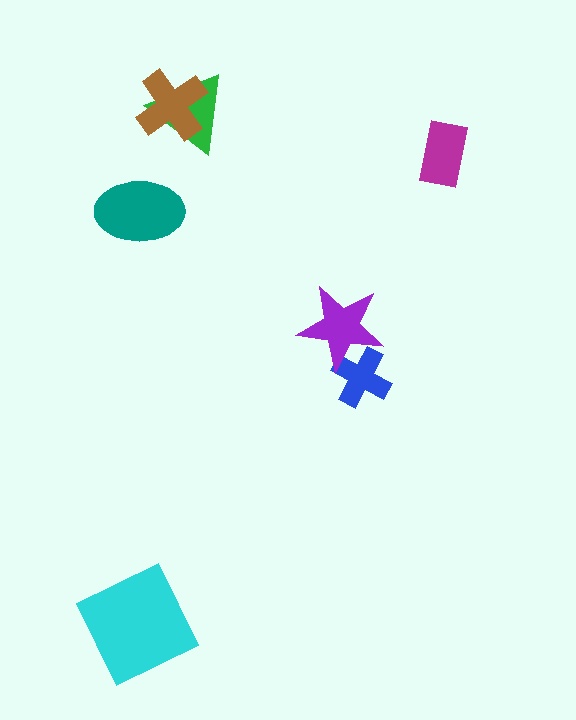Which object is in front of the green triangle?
The brown cross is in front of the green triangle.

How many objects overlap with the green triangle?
1 object overlaps with the green triangle.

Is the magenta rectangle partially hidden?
No, no other shape covers it.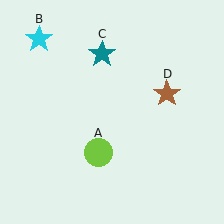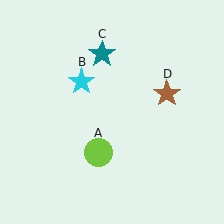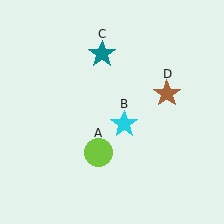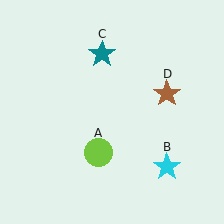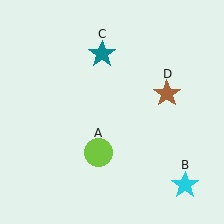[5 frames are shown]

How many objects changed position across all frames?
1 object changed position: cyan star (object B).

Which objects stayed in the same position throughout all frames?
Lime circle (object A) and teal star (object C) and brown star (object D) remained stationary.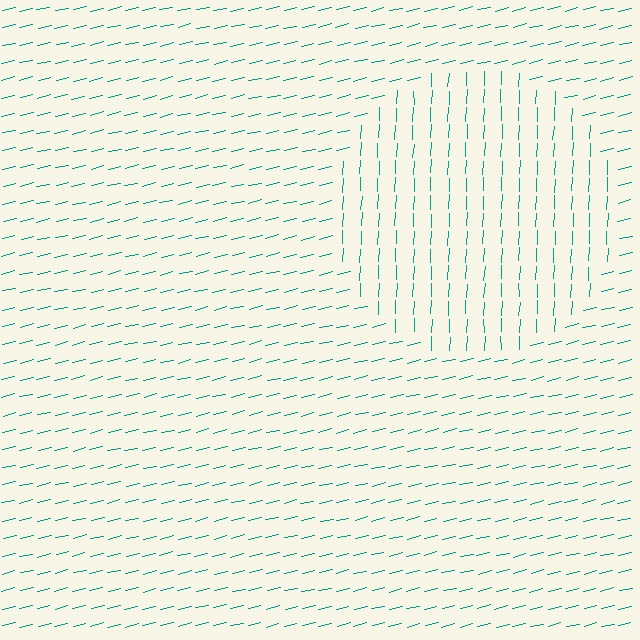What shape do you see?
I see a circle.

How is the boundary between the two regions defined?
The boundary is defined purely by a change in line orientation (approximately 74 degrees difference). All lines are the same color and thickness.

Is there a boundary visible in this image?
Yes, there is a texture boundary formed by a change in line orientation.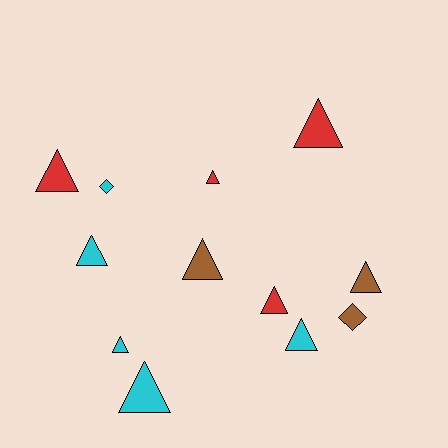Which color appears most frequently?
Cyan, with 5 objects.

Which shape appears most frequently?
Triangle, with 10 objects.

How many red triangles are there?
There are 4 red triangles.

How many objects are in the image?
There are 12 objects.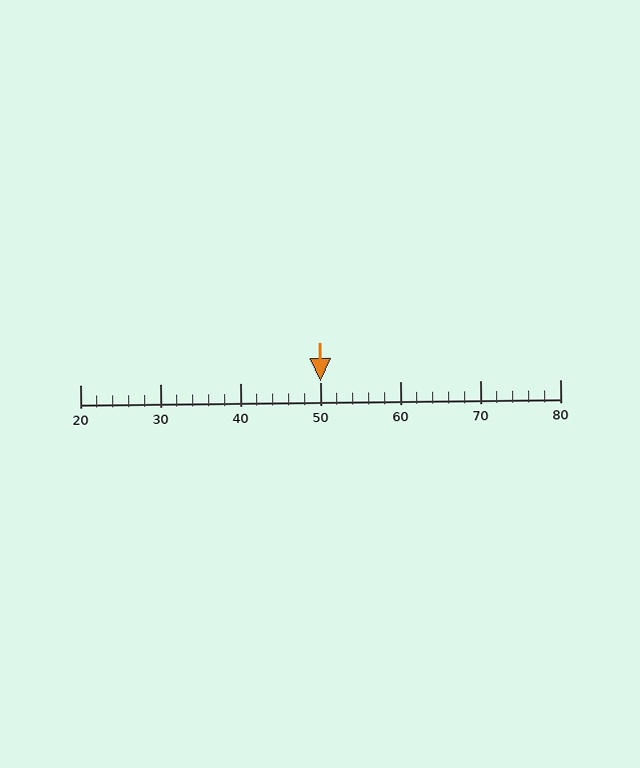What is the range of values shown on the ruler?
The ruler shows values from 20 to 80.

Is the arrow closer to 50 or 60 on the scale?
The arrow is closer to 50.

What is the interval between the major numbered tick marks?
The major tick marks are spaced 10 units apart.